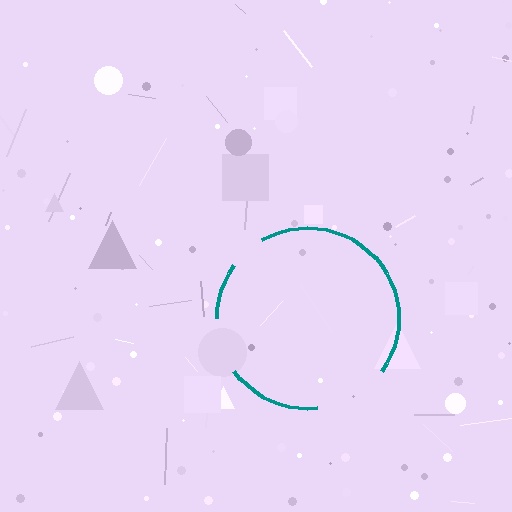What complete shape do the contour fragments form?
The contour fragments form a circle.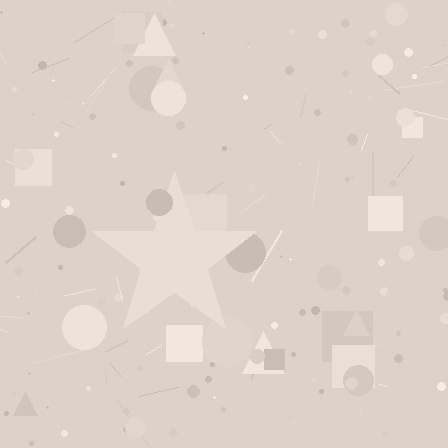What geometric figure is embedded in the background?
A star is embedded in the background.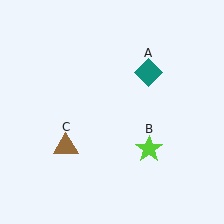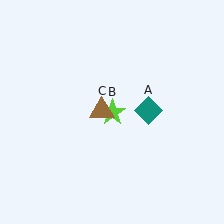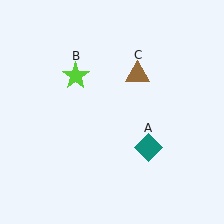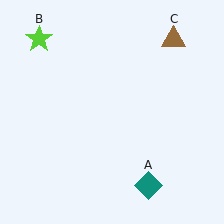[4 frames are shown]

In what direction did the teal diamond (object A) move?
The teal diamond (object A) moved down.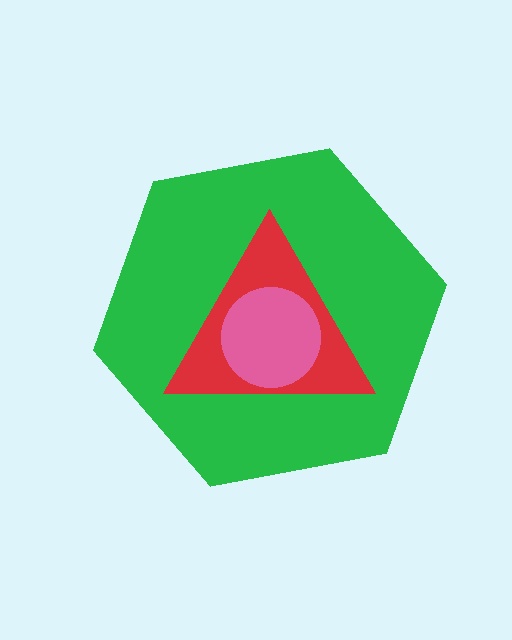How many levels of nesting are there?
3.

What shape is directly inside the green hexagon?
The red triangle.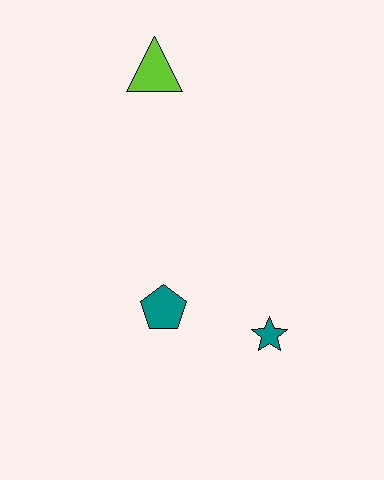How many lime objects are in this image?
There is 1 lime object.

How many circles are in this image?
There are no circles.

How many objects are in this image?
There are 3 objects.